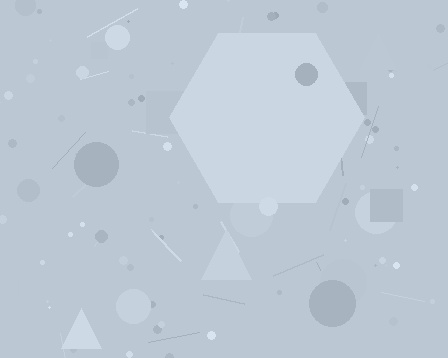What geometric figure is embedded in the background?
A hexagon is embedded in the background.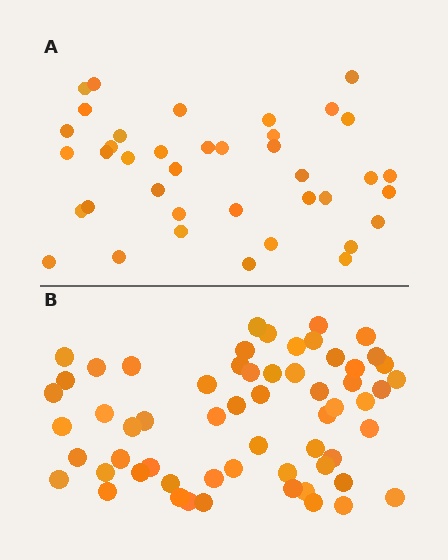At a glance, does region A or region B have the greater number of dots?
Region B (the bottom region) has more dots.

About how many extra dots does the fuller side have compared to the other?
Region B has approximately 20 more dots than region A.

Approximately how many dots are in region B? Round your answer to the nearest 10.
About 60 dots.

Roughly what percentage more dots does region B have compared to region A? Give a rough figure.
About 55% more.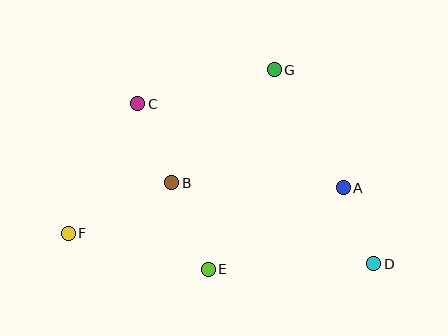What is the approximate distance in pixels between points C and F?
The distance between C and F is approximately 147 pixels.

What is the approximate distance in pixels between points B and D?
The distance between B and D is approximately 217 pixels.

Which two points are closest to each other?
Points A and D are closest to each other.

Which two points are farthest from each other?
Points D and F are farthest from each other.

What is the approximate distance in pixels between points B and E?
The distance between B and E is approximately 94 pixels.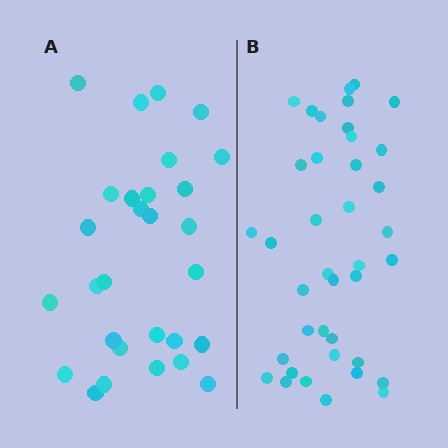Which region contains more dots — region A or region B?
Region B (the right region) has more dots.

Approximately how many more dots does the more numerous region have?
Region B has roughly 10 or so more dots than region A.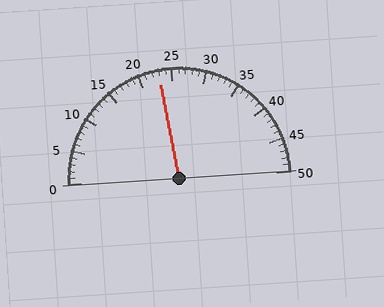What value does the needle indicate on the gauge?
The needle indicates approximately 23.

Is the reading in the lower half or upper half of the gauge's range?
The reading is in the lower half of the range (0 to 50).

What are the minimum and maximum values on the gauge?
The gauge ranges from 0 to 50.